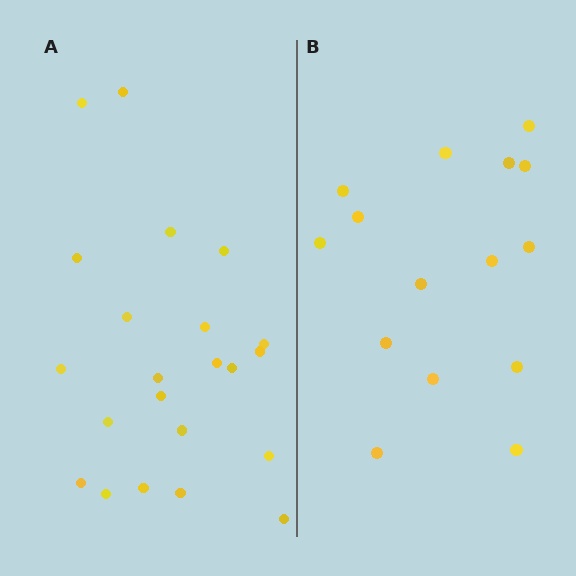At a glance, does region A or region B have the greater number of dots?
Region A (the left region) has more dots.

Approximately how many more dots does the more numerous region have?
Region A has roughly 8 or so more dots than region B.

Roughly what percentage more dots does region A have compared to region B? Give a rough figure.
About 45% more.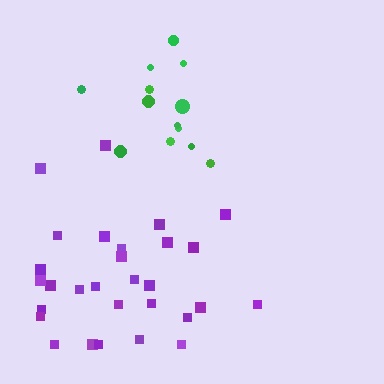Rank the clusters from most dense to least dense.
green, purple.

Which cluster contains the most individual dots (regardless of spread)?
Purple (29).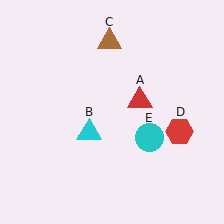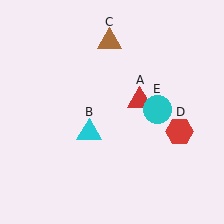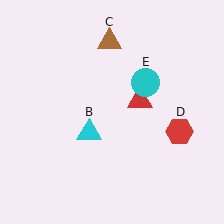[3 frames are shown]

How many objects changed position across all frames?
1 object changed position: cyan circle (object E).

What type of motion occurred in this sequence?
The cyan circle (object E) rotated counterclockwise around the center of the scene.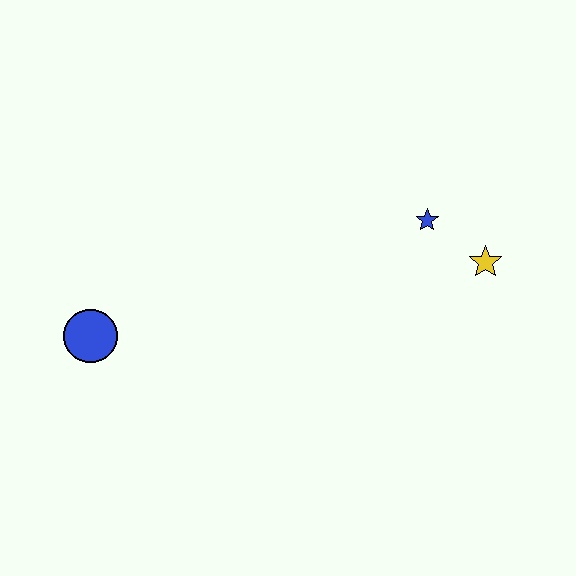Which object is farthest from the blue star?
The blue circle is farthest from the blue star.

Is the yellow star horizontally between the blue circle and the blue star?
No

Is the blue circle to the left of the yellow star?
Yes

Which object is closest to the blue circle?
The blue star is closest to the blue circle.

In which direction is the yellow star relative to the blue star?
The yellow star is to the right of the blue star.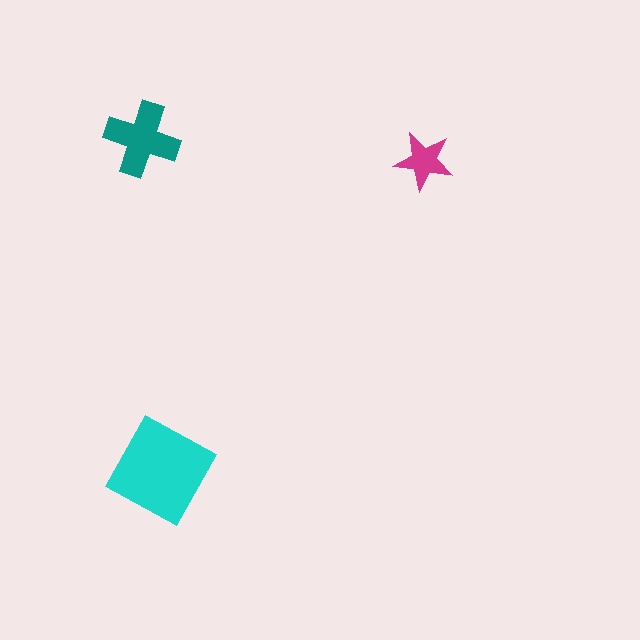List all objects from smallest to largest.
The magenta star, the teal cross, the cyan square.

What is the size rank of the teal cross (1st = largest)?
2nd.